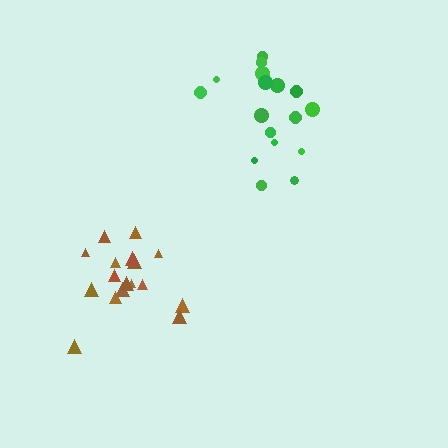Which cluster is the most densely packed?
Brown.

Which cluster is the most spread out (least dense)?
Green.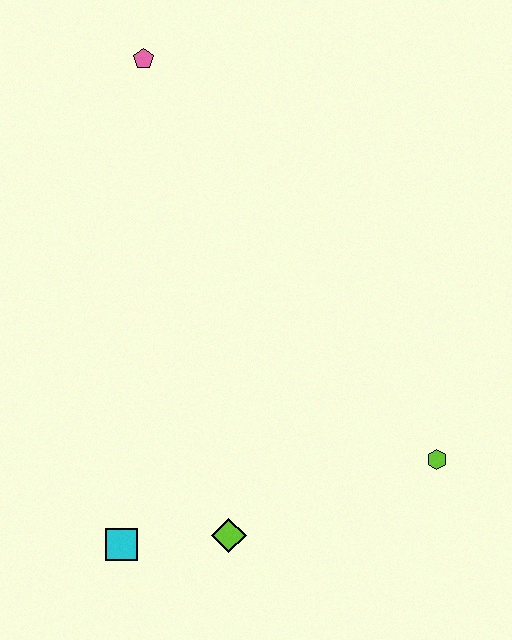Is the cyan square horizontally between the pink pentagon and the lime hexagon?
No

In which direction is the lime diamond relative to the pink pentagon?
The lime diamond is below the pink pentagon.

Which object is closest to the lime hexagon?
The lime diamond is closest to the lime hexagon.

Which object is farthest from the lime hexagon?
The pink pentagon is farthest from the lime hexagon.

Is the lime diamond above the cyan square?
Yes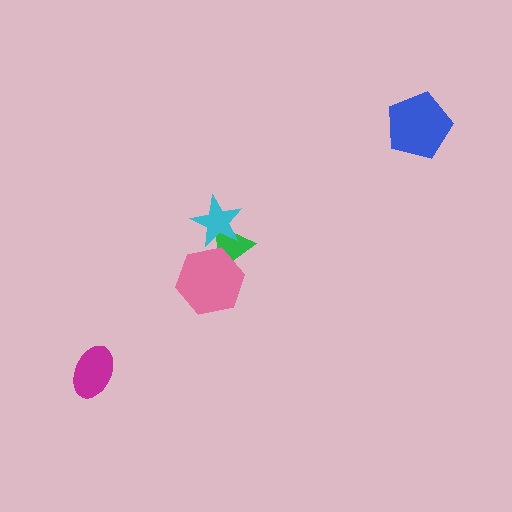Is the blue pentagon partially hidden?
No, no other shape covers it.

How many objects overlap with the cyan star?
1 object overlaps with the cyan star.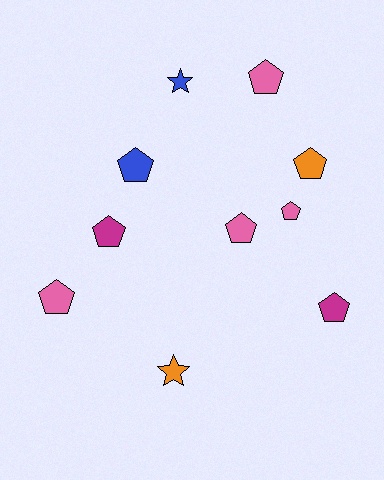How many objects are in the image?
There are 10 objects.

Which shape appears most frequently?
Pentagon, with 8 objects.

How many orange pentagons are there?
There is 1 orange pentagon.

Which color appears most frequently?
Pink, with 4 objects.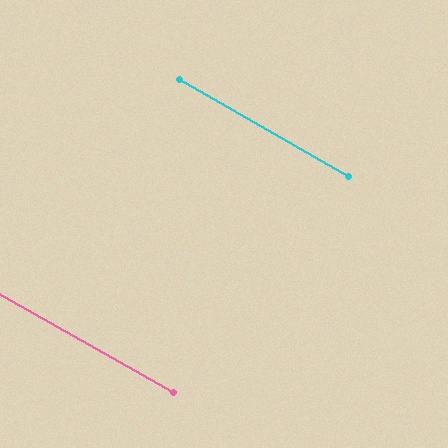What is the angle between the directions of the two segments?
Approximately 0 degrees.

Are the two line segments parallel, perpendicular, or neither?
Parallel — their directions differ by only 0.4°.